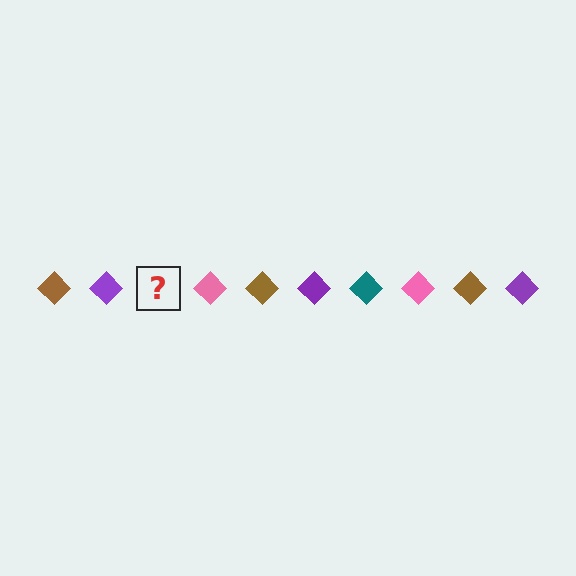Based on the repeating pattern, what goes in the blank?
The blank should be a teal diamond.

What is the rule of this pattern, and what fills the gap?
The rule is that the pattern cycles through brown, purple, teal, pink diamonds. The gap should be filled with a teal diamond.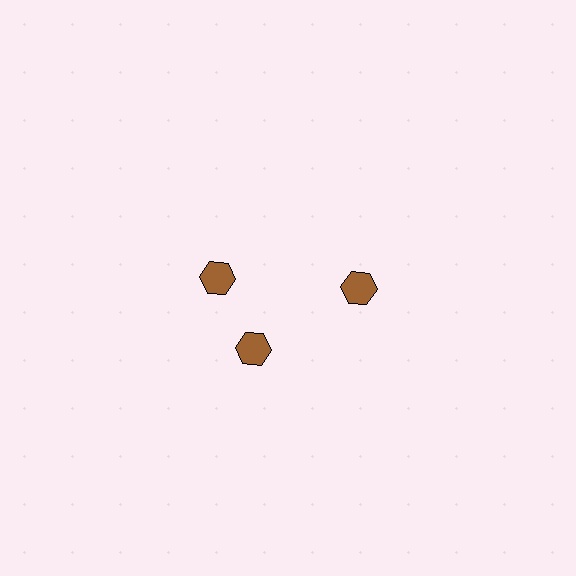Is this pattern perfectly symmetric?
No. The 3 brown hexagons are arranged in a ring, but one element near the 11 o'clock position is rotated out of alignment along the ring, breaking the 3-fold rotational symmetry.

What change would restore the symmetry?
The symmetry would be restored by rotating it back into even spacing with its neighbors so that all 3 hexagons sit at equal angles and equal distance from the center.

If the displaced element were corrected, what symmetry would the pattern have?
It would have 3-fold rotational symmetry — the pattern would map onto itself every 120 degrees.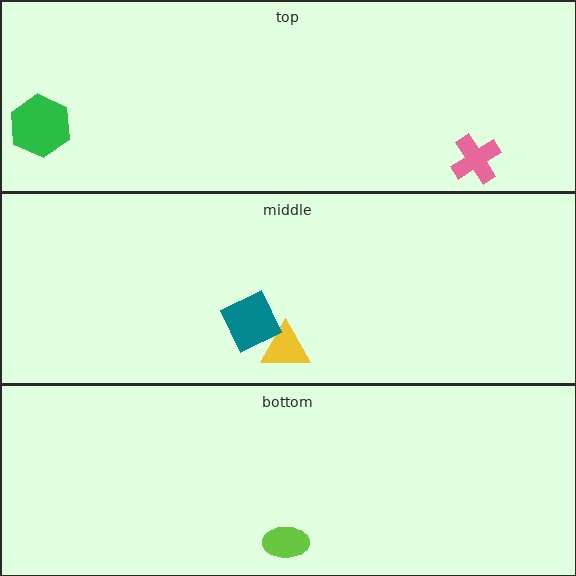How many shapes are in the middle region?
2.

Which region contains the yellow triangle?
The middle region.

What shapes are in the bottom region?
The lime ellipse.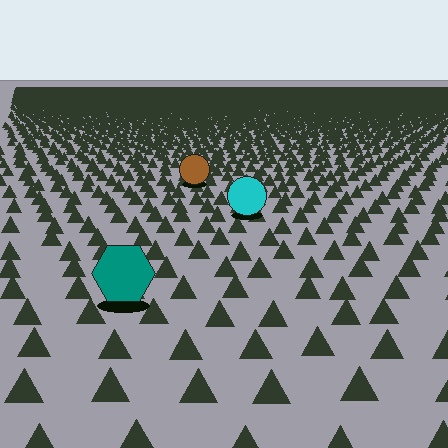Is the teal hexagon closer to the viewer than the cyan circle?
Yes. The teal hexagon is closer — you can tell from the texture gradient: the ground texture is coarser near it.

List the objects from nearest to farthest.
From nearest to farthest: the teal hexagon, the cyan circle, the brown circle.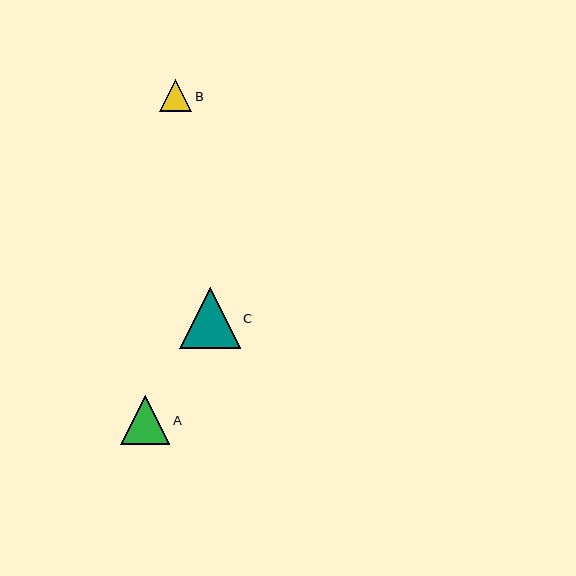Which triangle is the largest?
Triangle C is the largest with a size of approximately 60 pixels.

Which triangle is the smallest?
Triangle B is the smallest with a size of approximately 32 pixels.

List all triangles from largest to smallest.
From largest to smallest: C, A, B.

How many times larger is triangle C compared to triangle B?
Triangle C is approximately 1.9 times the size of triangle B.